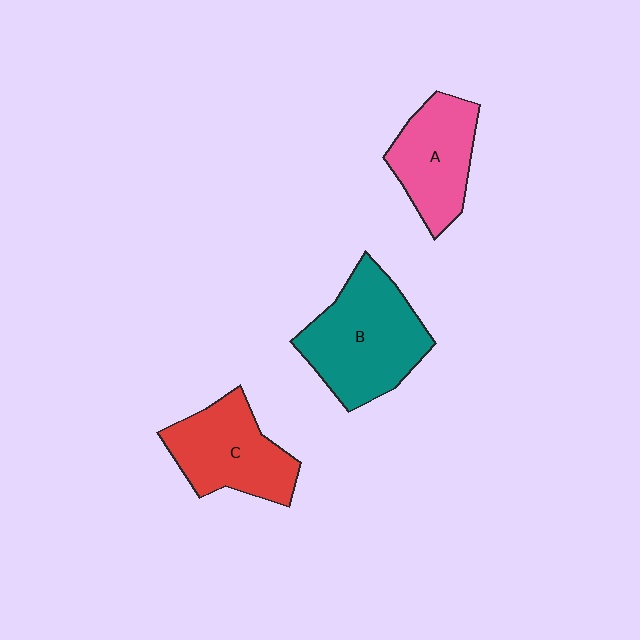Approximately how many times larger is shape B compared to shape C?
Approximately 1.3 times.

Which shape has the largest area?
Shape B (teal).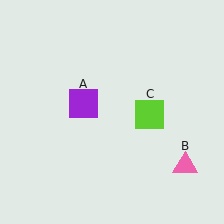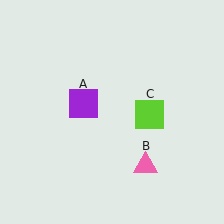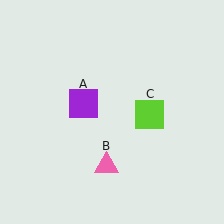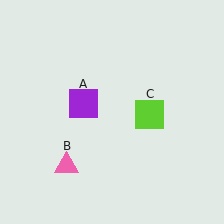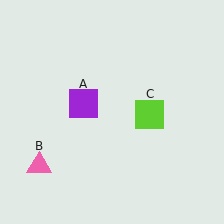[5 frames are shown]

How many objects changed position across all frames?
1 object changed position: pink triangle (object B).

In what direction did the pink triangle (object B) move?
The pink triangle (object B) moved left.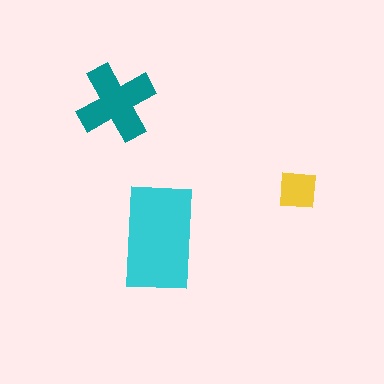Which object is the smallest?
The yellow square.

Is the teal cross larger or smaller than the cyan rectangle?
Smaller.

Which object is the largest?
The cyan rectangle.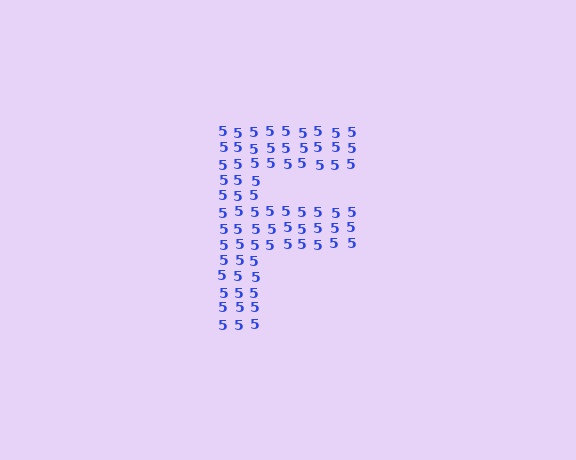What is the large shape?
The large shape is the letter F.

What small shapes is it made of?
It is made of small digit 5's.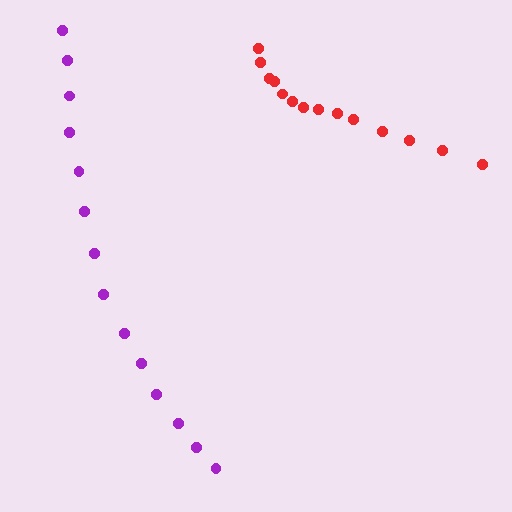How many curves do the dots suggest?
There are 2 distinct paths.